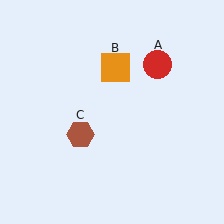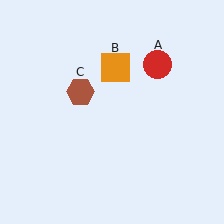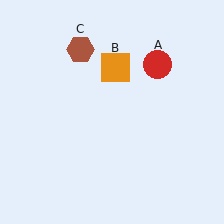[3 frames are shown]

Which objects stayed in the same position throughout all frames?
Red circle (object A) and orange square (object B) remained stationary.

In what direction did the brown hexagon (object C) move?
The brown hexagon (object C) moved up.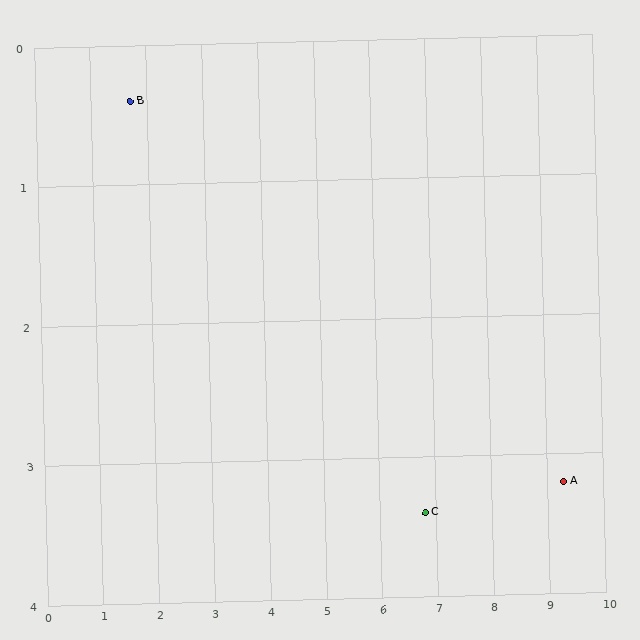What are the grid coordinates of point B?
Point B is at approximately (1.7, 0.4).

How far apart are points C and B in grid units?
Points C and B are about 5.9 grid units apart.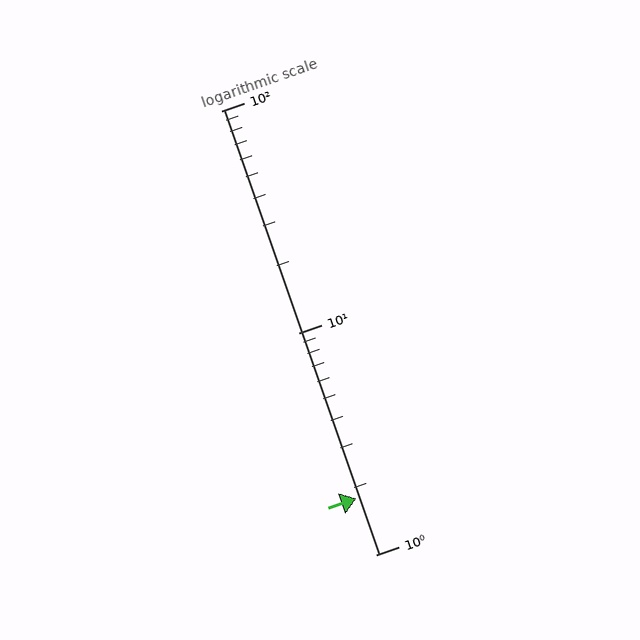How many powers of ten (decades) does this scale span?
The scale spans 2 decades, from 1 to 100.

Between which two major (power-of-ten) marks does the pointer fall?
The pointer is between 1 and 10.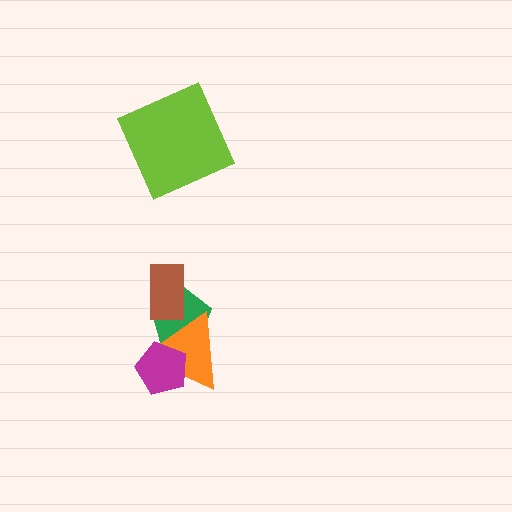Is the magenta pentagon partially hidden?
No, no other shape covers it.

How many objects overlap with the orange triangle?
3 objects overlap with the orange triangle.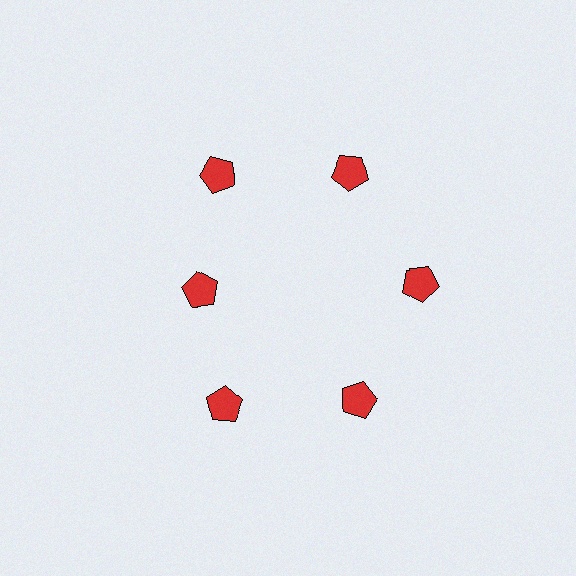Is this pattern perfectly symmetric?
No. The 6 red pentagons are arranged in a ring, but one element near the 9 o'clock position is pulled inward toward the center, breaking the 6-fold rotational symmetry.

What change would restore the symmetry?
The symmetry would be restored by moving it outward, back onto the ring so that all 6 pentagons sit at equal angles and equal distance from the center.